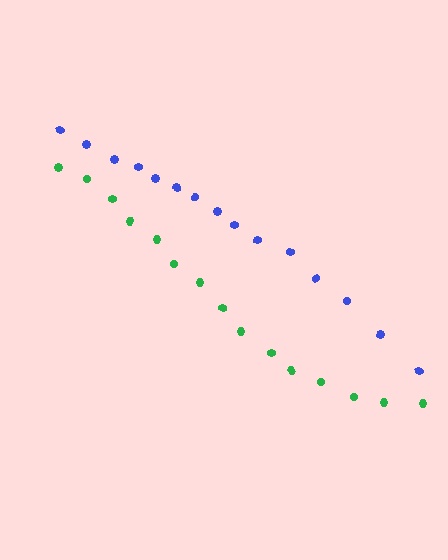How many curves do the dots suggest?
There are 2 distinct paths.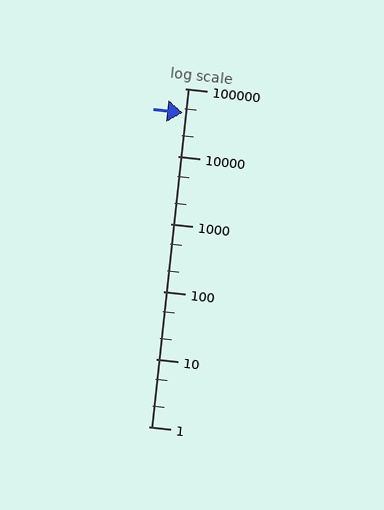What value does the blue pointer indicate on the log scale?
The pointer indicates approximately 44000.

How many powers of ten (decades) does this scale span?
The scale spans 5 decades, from 1 to 100000.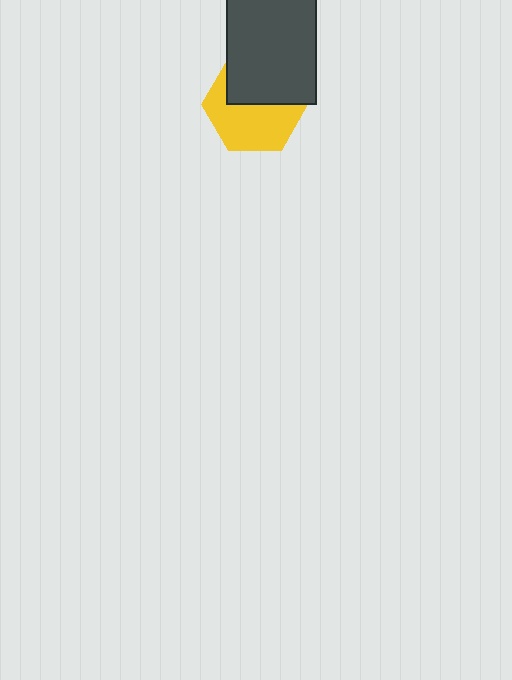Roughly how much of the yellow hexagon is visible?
About half of it is visible (roughly 56%).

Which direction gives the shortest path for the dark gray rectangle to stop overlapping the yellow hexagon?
Moving up gives the shortest separation.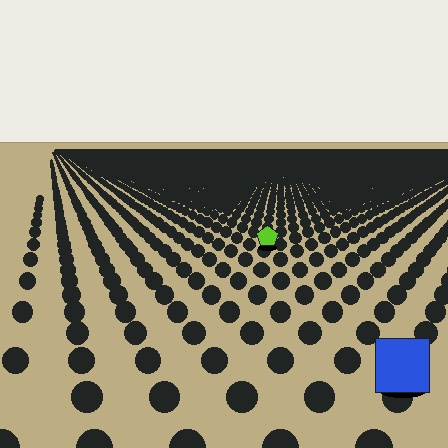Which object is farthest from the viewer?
The lime pentagon is farthest from the viewer. It appears smaller and the ground texture around it is denser.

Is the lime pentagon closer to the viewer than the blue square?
No. The blue square is closer — you can tell from the texture gradient: the ground texture is coarser near it.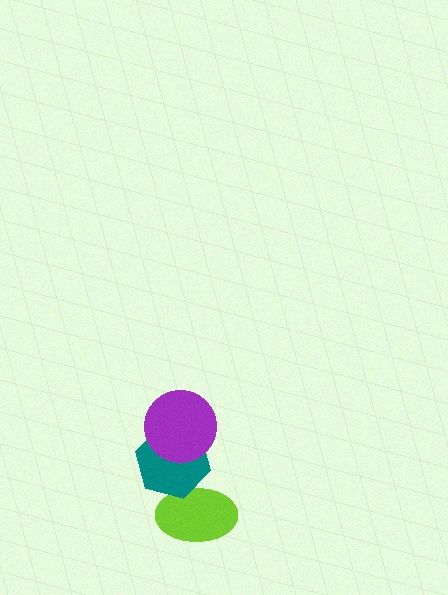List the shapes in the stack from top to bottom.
From top to bottom: the purple circle, the teal hexagon, the lime ellipse.